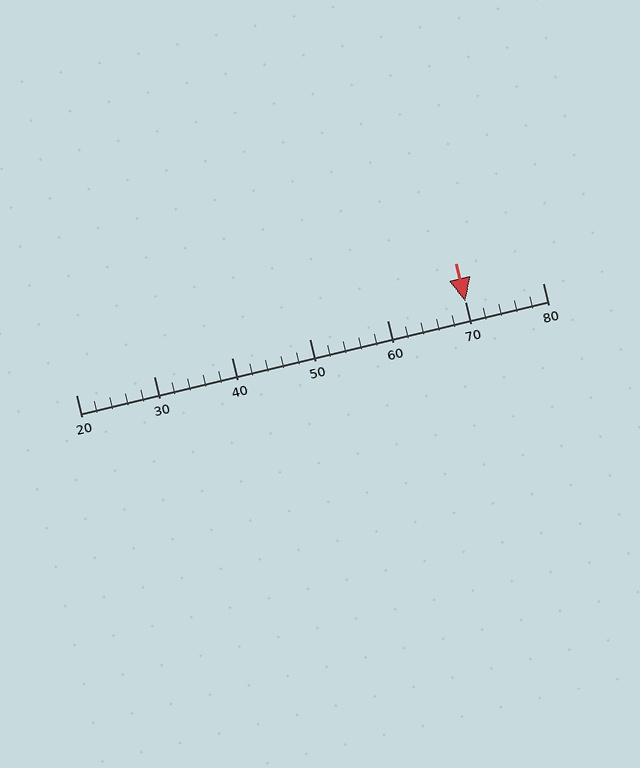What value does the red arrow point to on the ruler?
The red arrow points to approximately 70.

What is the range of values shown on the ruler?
The ruler shows values from 20 to 80.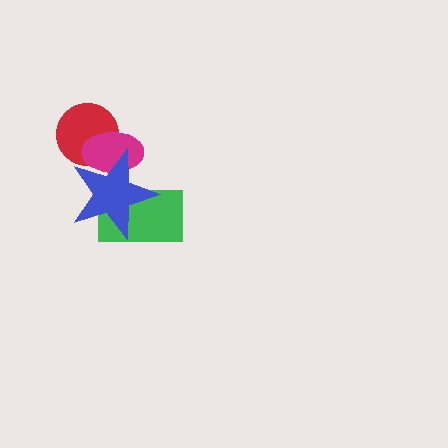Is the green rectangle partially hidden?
Yes, it is partially covered by another shape.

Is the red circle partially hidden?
Yes, it is partially covered by another shape.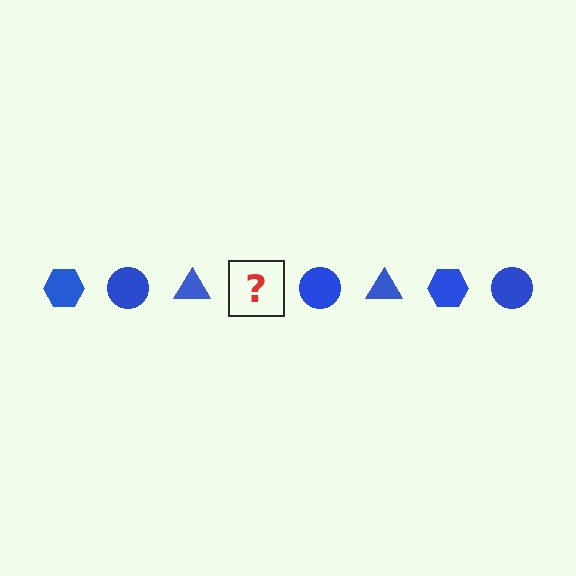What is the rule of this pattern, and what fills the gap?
The rule is that the pattern cycles through hexagon, circle, triangle shapes in blue. The gap should be filled with a blue hexagon.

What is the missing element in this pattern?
The missing element is a blue hexagon.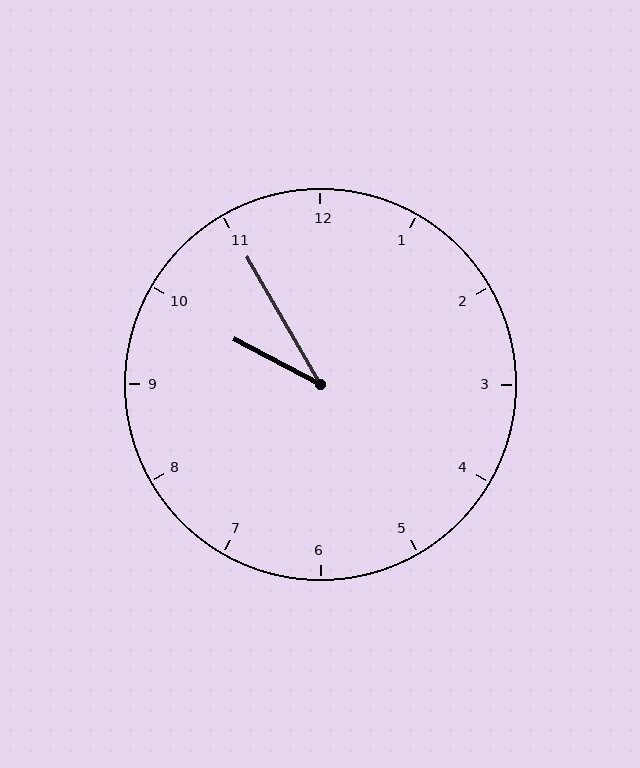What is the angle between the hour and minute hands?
Approximately 32 degrees.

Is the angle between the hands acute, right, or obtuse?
It is acute.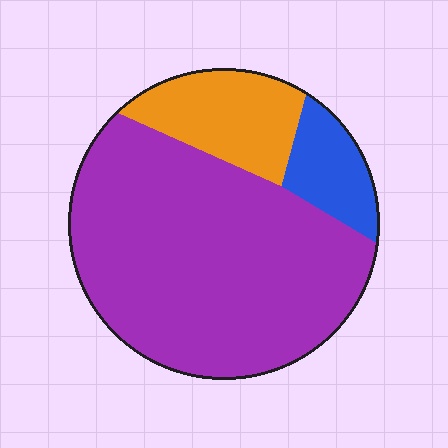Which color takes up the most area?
Purple, at roughly 70%.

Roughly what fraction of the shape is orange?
Orange covers around 15% of the shape.